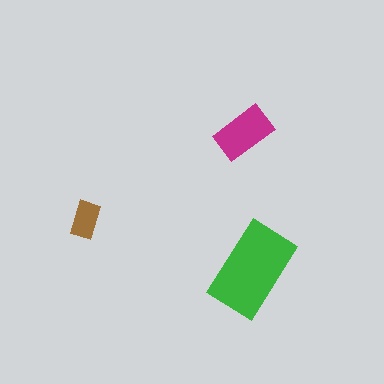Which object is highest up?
The magenta rectangle is topmost.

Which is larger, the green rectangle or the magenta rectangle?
The green one.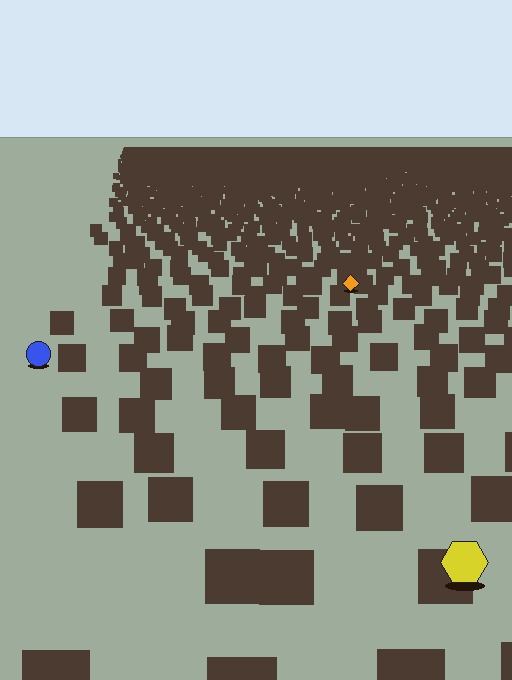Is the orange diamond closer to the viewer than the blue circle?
No. The blue circle is closer — you can tell from the texture gradient: the ground texture is coarser near it.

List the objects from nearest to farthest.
From nearest to farthest: the yellow hexagon, the blue circle, the orange diamond.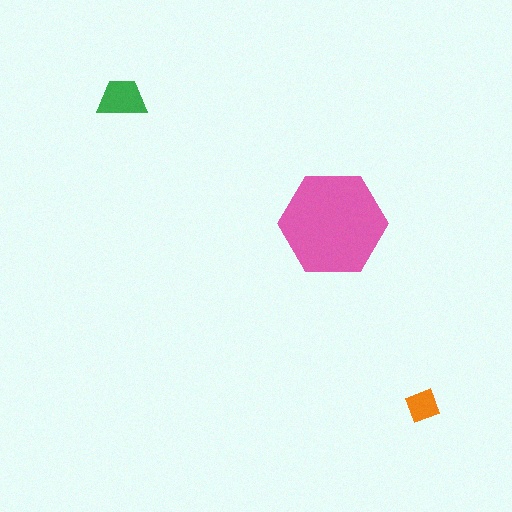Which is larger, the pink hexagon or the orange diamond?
The pink hexagon.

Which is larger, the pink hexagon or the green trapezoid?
The pink hexagon.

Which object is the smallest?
The orange diamond.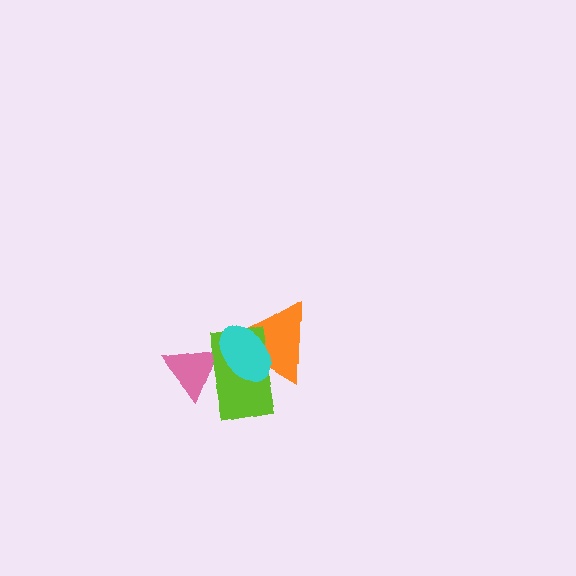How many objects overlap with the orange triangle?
2 objects overlap with the orange triangle.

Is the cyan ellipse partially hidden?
No, no other shape covers it.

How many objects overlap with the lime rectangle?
3 objects overlap with the lime rectangle.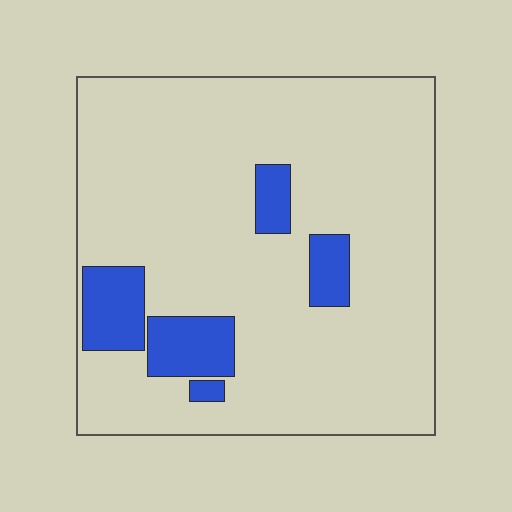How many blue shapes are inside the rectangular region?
5.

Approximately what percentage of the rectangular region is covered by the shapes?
Approximately 15%.